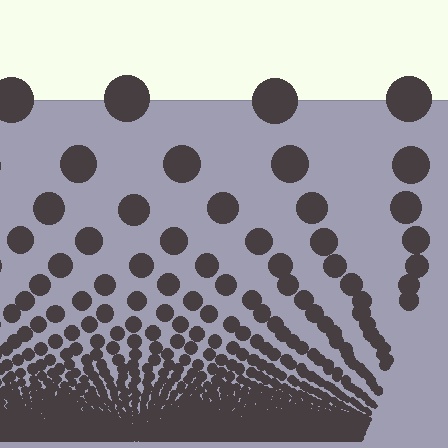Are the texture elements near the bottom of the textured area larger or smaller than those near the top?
Smaller. The gradient is inverted — elements near the bottom are smaller and denser.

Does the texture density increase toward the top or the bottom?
Density increases toward the bottom.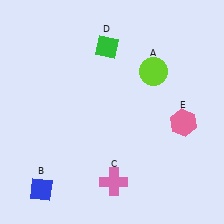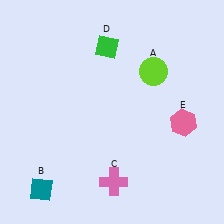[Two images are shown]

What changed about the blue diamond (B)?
In Image 1, B is blue. In Image 2, it changed to teal.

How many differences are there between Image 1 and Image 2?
There is 1 difference between the two images.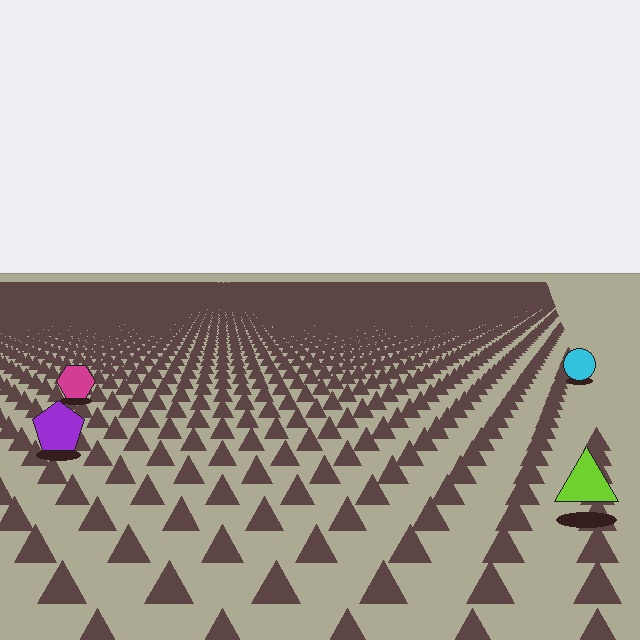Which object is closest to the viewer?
The lime triangle is closest. The texture marks near it are larger and more spread out.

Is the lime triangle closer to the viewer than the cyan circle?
Yes. The lime triangle is closer — you can tell from the texture gradient: the ground texture is coarser near it.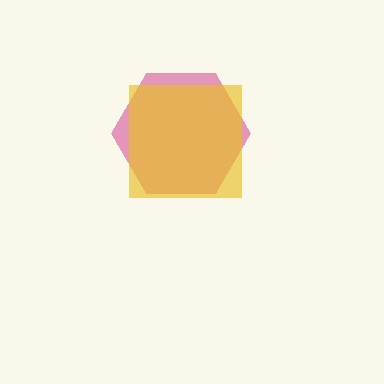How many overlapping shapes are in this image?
There are 2 overlapping shapes in the image.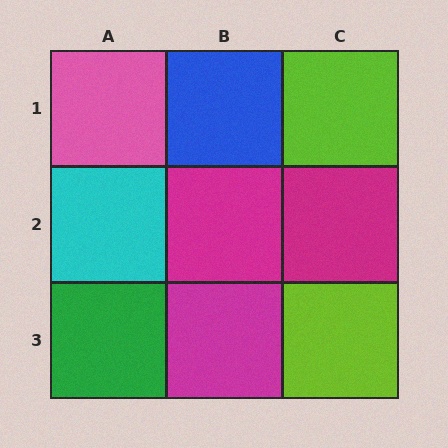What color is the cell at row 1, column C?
Lime.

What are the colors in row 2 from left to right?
Cyan, magenta, magenta.